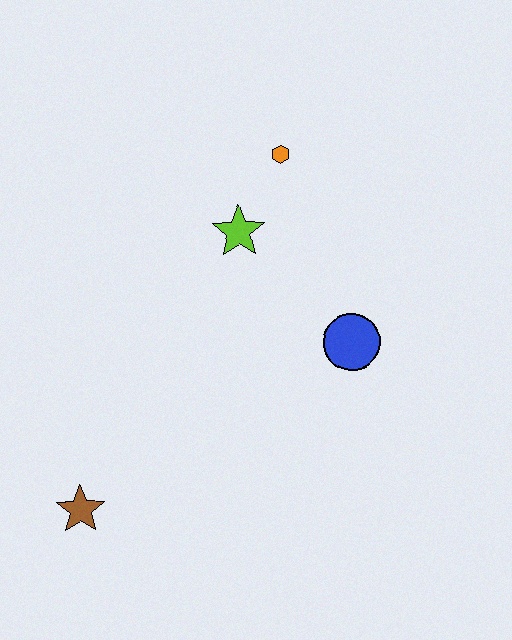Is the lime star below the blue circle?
No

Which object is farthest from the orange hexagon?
The brown star is farthest from the orange hexagon.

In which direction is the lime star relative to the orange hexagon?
The lime star is below the orange hexagon.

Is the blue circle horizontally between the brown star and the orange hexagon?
No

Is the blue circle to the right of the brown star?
Yes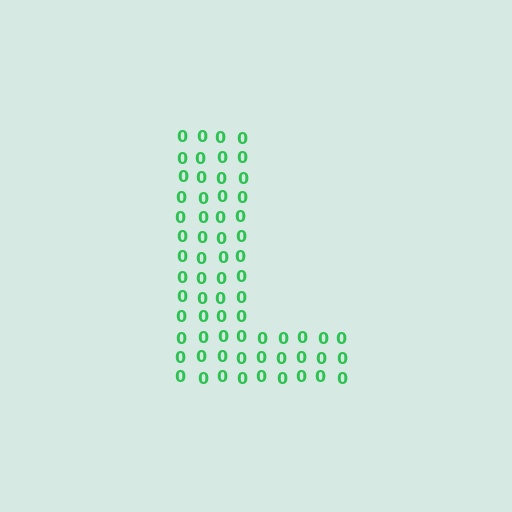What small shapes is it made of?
It is made of small digit 0's.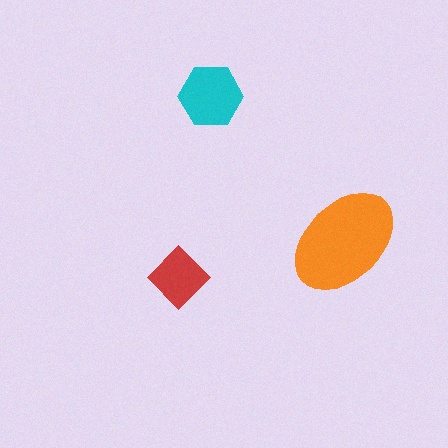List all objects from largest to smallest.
The orange ellipse, the cyan hexagon, the red diamond.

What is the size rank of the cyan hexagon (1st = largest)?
2nd.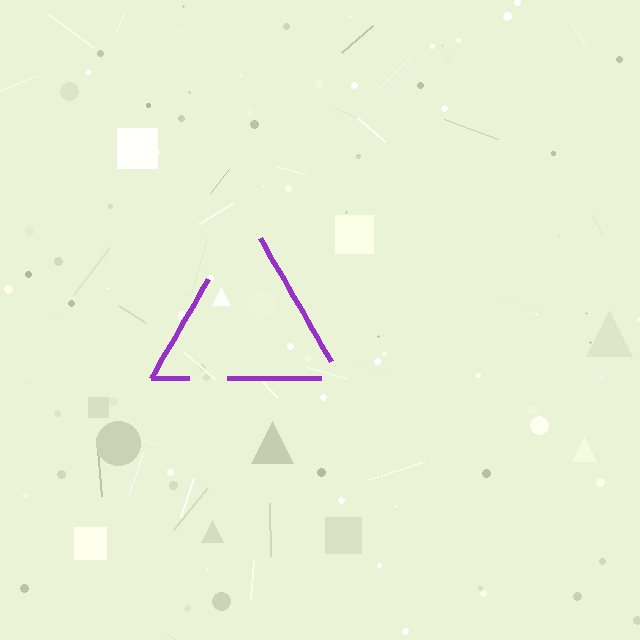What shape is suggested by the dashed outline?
The dashed outline suggests a triangle.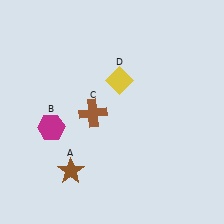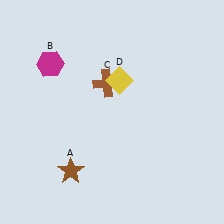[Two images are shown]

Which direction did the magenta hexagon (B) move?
The magenta hexagon (B) moved up.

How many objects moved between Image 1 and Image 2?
2 objects moved between the two images.